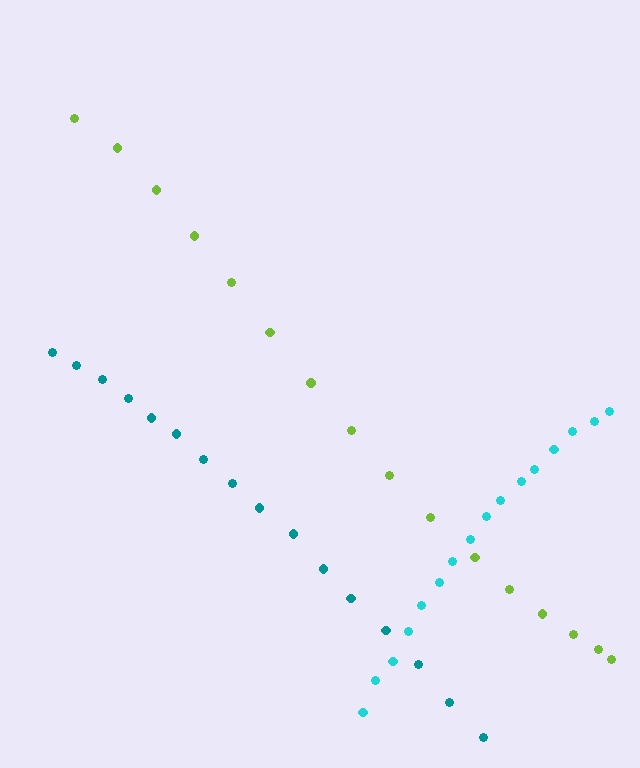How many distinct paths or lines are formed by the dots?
There are 3 distinct paths.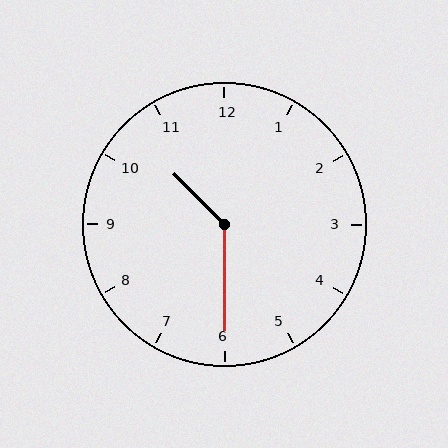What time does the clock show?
10:30.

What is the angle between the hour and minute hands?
Approximately 135 degrees.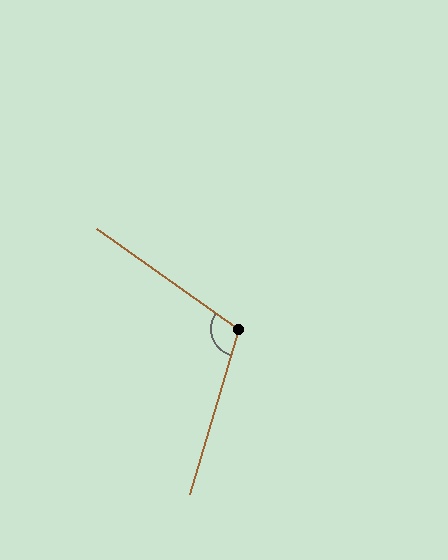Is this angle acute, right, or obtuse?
It is obtuse.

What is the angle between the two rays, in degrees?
Approximately 109 degrees.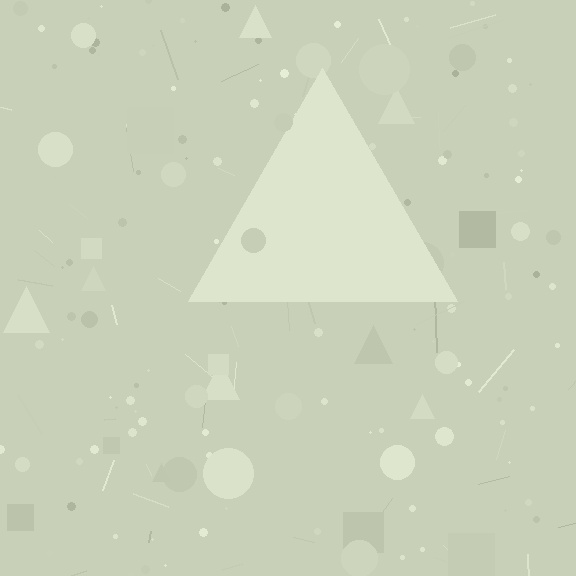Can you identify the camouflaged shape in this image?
The camouflaged shape is a triangle.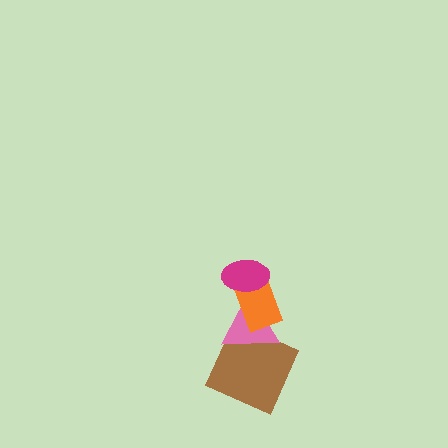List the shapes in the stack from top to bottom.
From top to bottom: the magenta ellipse, the orange rectangle, the pink triangle, the brown square.